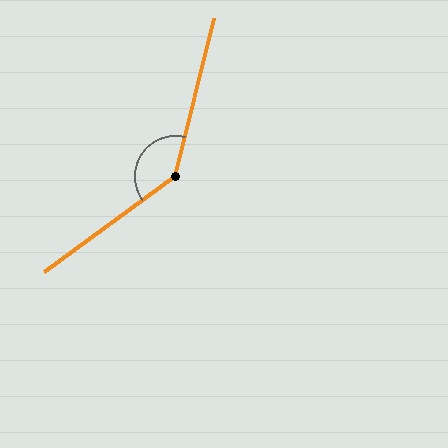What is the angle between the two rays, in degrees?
Approximately 140 degrees.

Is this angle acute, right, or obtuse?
It is obtuse.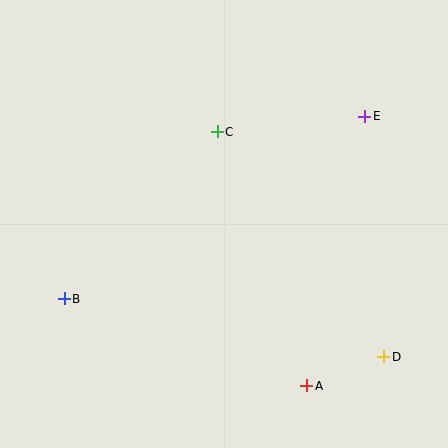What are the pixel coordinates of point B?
Point B is at (64, 299).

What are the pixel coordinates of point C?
Point C is at (217, 132).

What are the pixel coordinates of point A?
Point A is at (307, 386).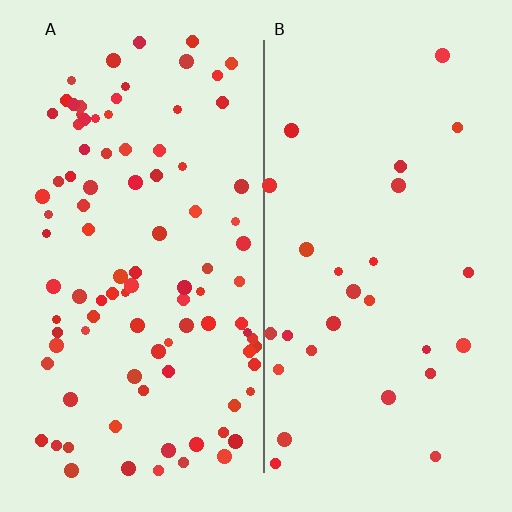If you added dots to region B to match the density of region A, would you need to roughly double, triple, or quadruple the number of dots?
Approximately triple.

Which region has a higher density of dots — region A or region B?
A (the left).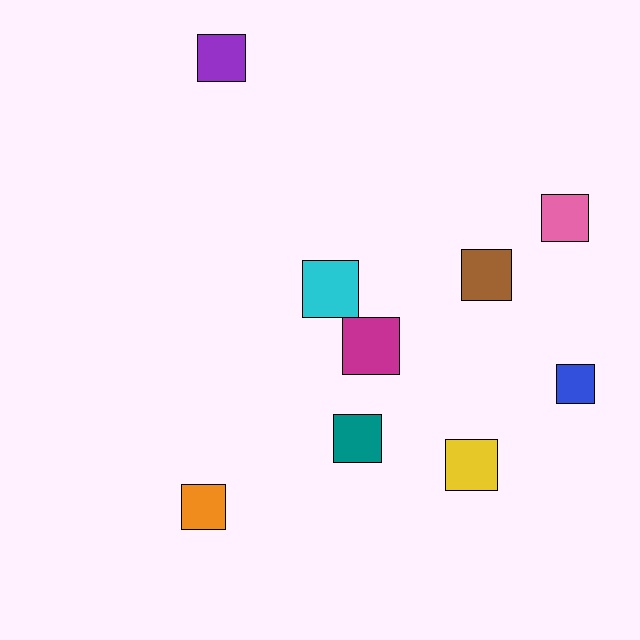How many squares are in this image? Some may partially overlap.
There are 9 squares.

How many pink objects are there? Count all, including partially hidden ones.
There is 1 pink object.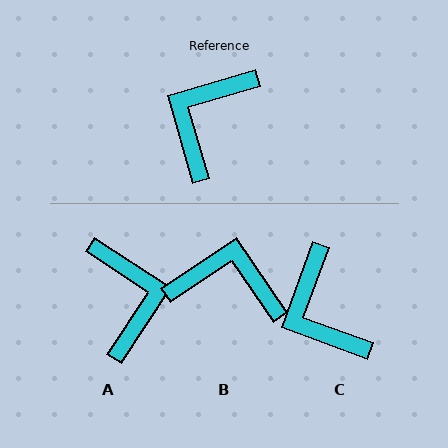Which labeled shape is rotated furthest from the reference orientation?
A, about 140 degrees away.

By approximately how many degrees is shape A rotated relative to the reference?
Approximately 140 degrees clockwise.